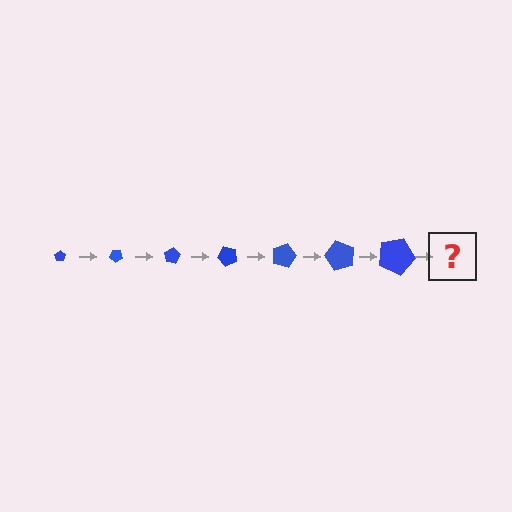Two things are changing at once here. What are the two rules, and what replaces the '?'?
The two rules are that the pentagon grows larger each step and it rotates 40 degrees each step. The '?' should be a pentagon, larger than the previous one and rotated 280 degrees from the start.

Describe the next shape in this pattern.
It should be a pentagon, larger than the previous one and rotated 280 degrees from the start.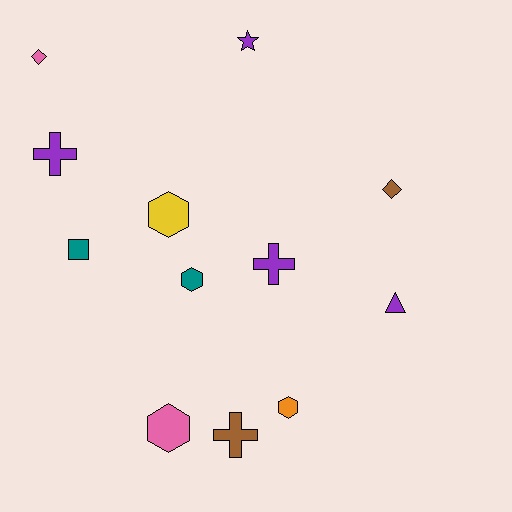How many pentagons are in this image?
There are no pentagons.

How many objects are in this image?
There are 12 objects.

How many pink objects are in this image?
There are 2 pink objects.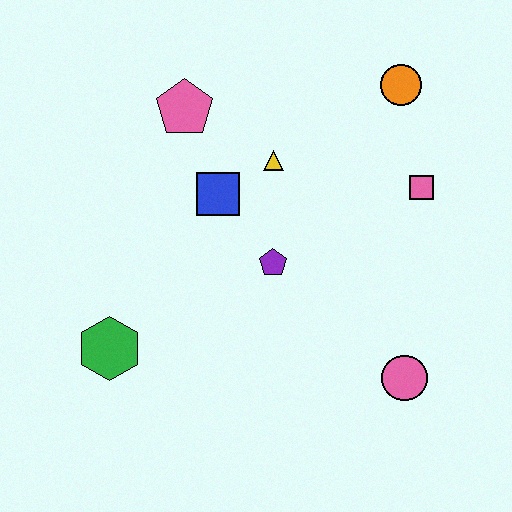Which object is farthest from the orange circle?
The green hexagon is farthest from the orange circle.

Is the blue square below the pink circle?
No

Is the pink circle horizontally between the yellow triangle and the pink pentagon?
No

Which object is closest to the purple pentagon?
The blue square is closest to the purple pentagon.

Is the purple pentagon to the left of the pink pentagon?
No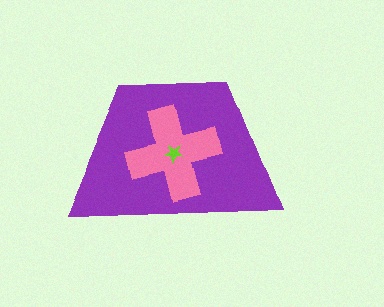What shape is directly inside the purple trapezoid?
The pink cross.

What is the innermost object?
The lime star.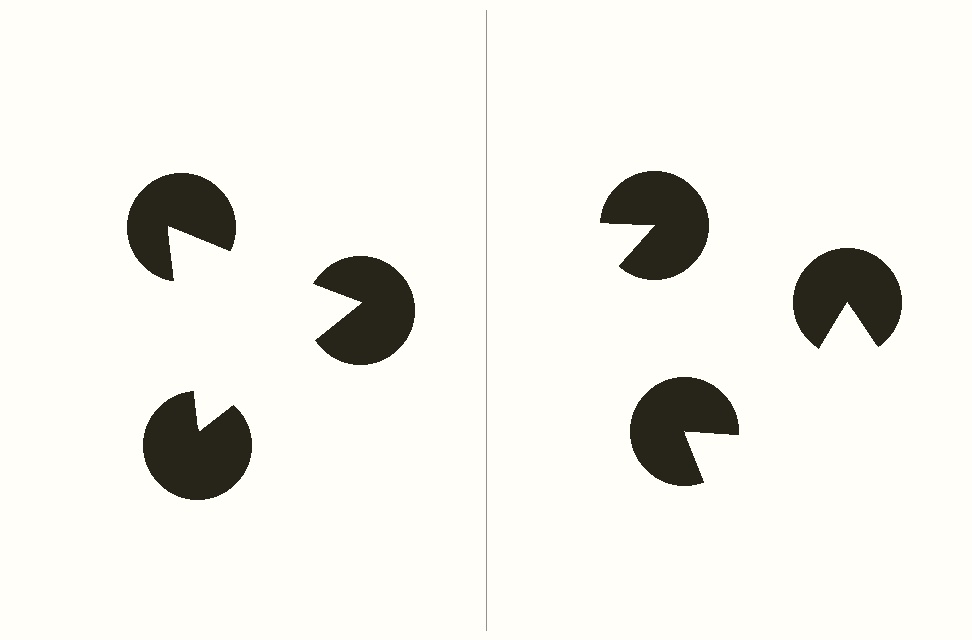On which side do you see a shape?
An illusory triangle appears on the left side. On the right side the wedge cuts are rotated, so no coherent shape forms.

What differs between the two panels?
The pac-man discs are positioned identically on both sides; only the wedge orientations differ. On the left they align to a triangle; on the right they are misaligned.